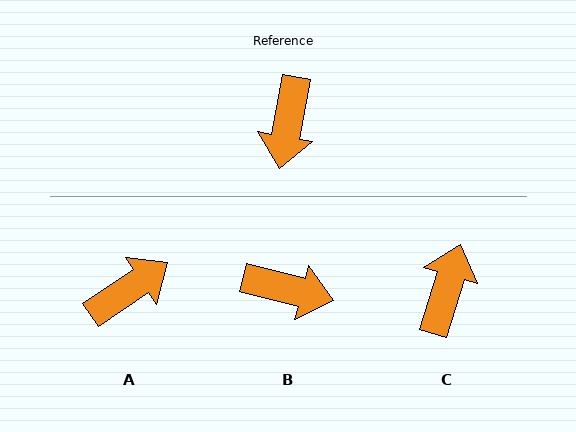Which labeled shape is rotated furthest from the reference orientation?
C, about 174 degrees away.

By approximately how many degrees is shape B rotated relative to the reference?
Approximately 86 degrees counter-clockwise.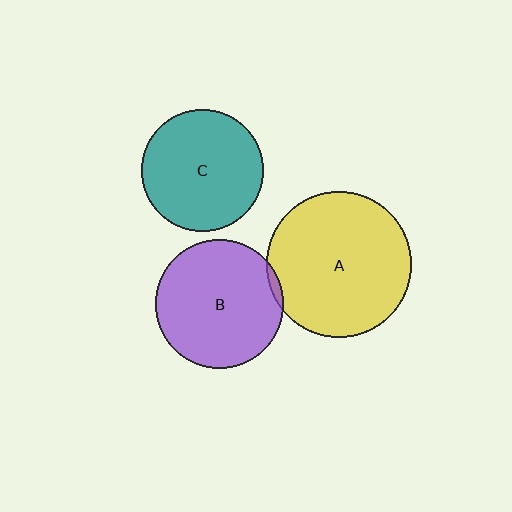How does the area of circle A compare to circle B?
Approximately 1.3 times.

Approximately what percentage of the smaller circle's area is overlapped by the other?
Approximately 5%.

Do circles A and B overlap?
Yes.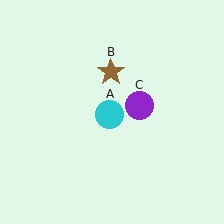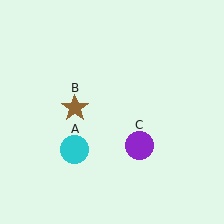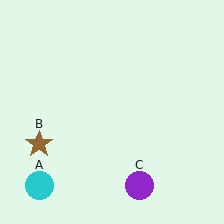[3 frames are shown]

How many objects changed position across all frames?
3 objects changed position: cyan circle (object A), brown star (object B), purple circle (object C).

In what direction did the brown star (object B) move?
The brown star (object B) moved down and to the left.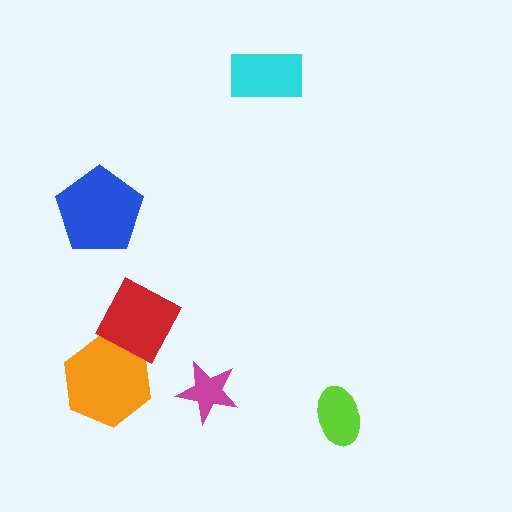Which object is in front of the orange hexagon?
The red square is in front of the orange hexagon.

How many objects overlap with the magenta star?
0 objects overlap with the magenta star.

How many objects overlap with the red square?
1 object overlaps with the red square.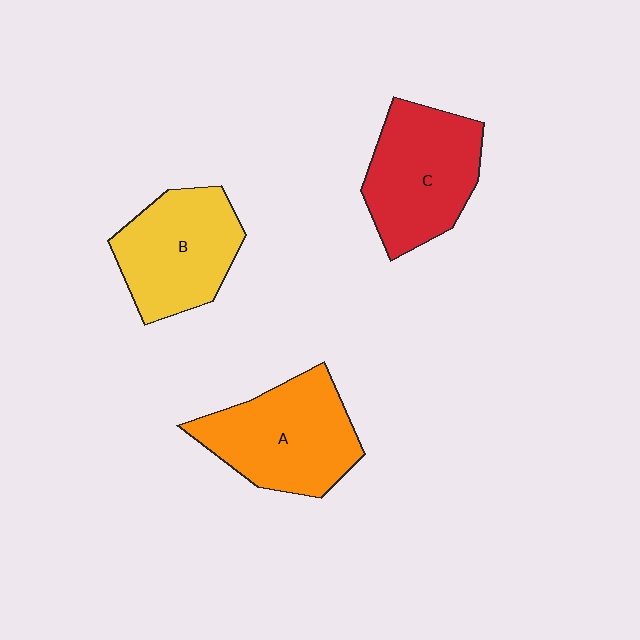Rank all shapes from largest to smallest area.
From largest to smallest: A (orange), C (red), B (yellow).